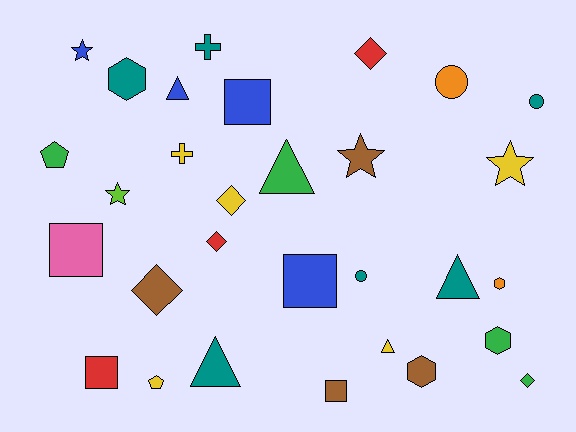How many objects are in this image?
There are 30 objects.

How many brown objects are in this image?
There are 4 brown objects.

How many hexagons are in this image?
There are 4 hexagons.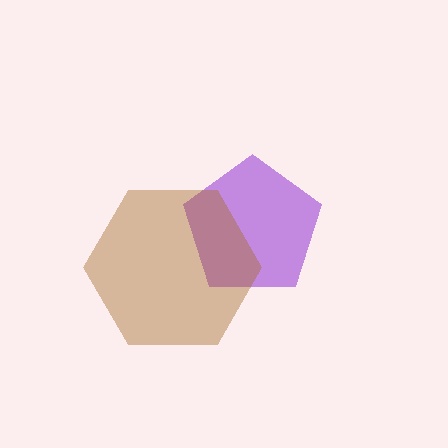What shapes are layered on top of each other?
The layered shapes are: a purple pentagon, a brown hexagon.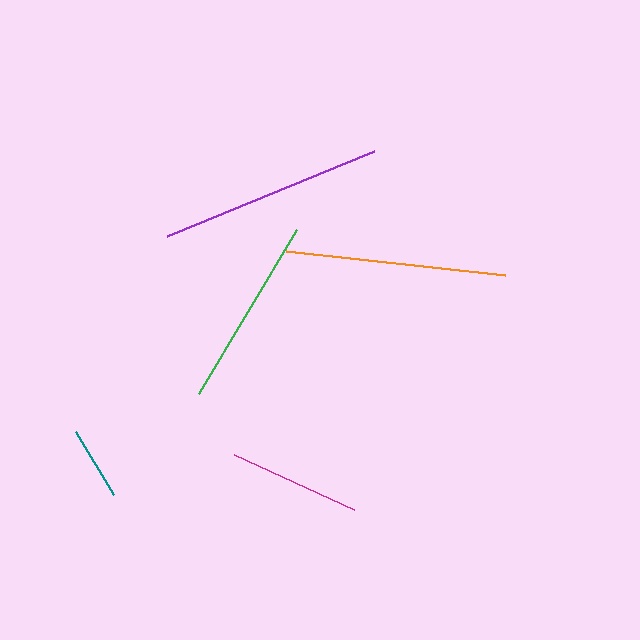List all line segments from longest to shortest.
From longest to shortest: purple, orange, green, magenta, teal.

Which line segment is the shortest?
The teal line is the shortest at approximately 74 pixels.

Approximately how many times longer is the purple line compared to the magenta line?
The purple line is approximately 1.7 times the length of the magenta line.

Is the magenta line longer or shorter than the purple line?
The purple line is longer than the magenta line.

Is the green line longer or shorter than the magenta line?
The green line is longer than the magenta line.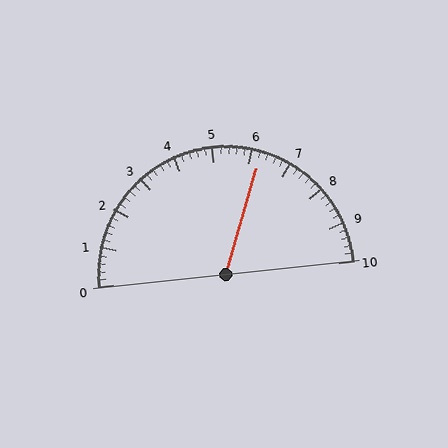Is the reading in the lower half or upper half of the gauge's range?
The reading is in the upper half of the range (0 to 10).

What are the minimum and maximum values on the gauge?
The gauge ranges from 0 to 10.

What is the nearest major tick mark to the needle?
The nearest major tick mark is 6.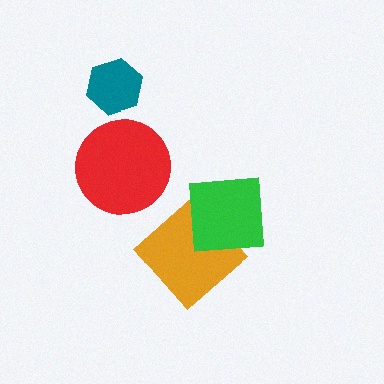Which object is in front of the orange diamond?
The green square is in front of the orange diamond.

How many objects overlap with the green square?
1 object overlaps with the green square.